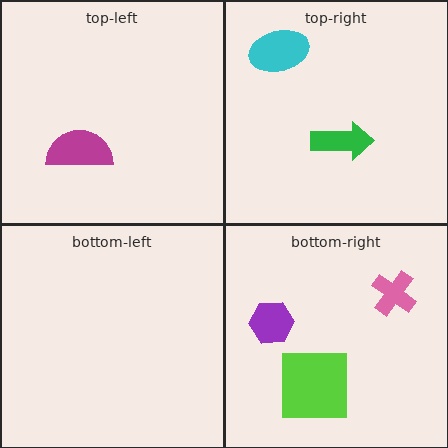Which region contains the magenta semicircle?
The top-left region.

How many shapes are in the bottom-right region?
3.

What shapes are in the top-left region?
The magenta semicircle.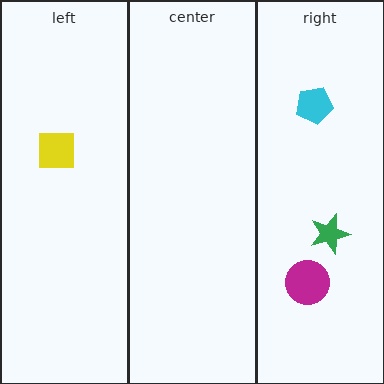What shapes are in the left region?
The yellow square.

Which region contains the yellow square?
The left region.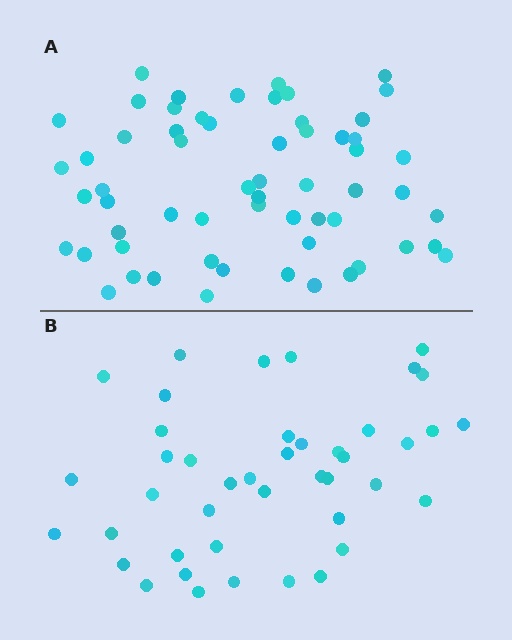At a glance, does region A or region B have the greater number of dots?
Region A (the top region) has more dots.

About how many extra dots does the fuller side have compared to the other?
Region A has approximately 15 more dots than region B.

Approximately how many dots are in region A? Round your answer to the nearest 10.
About 60 dots.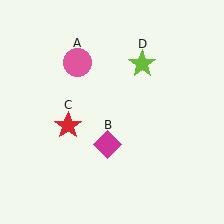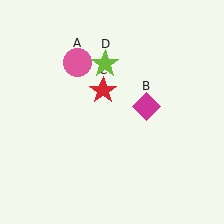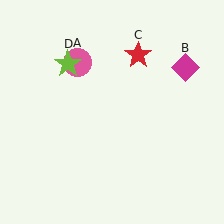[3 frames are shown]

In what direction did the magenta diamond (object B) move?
The magenta diamond (object B) moved up and to the right.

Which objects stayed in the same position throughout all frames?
Pink circle (object A) remained stationary.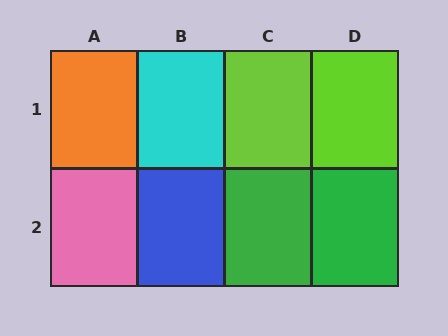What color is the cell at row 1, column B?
Cyan.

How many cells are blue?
1 cell is blue.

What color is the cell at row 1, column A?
Orange.